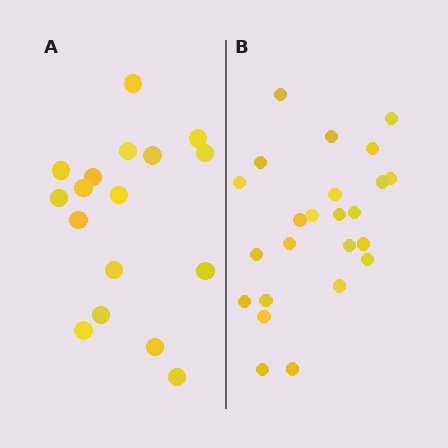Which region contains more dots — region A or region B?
Region B (the right region) has more dots.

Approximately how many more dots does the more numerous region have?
Region B has roughly 8 or so more dots than region A.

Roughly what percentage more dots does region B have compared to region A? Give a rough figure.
About 40% more.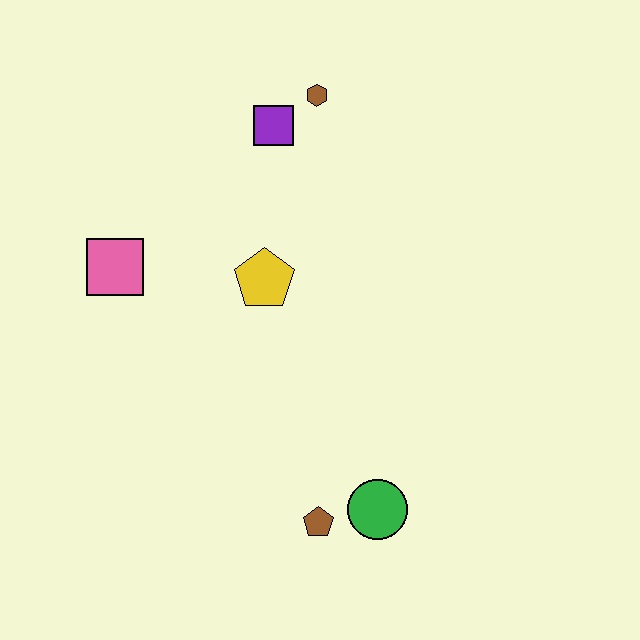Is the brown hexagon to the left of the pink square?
No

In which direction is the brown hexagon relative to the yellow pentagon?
The brown hexagon is above the yellow pentagon.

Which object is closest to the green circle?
The brown pentagon is closest to the green circle.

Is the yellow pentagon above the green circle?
Yes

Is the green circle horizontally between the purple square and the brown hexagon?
No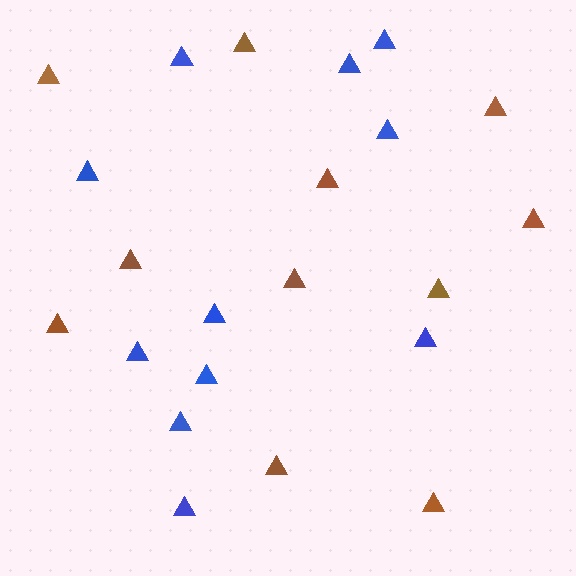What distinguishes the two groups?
There are 2 groups: one group of brown triangles (11) and one group of blue triangles (11).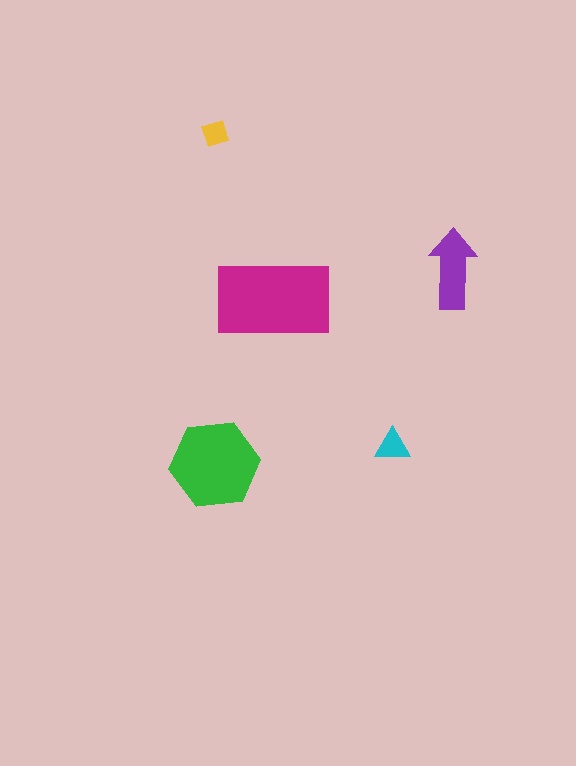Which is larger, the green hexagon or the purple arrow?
The green hexagon.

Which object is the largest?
The magenta rectangle.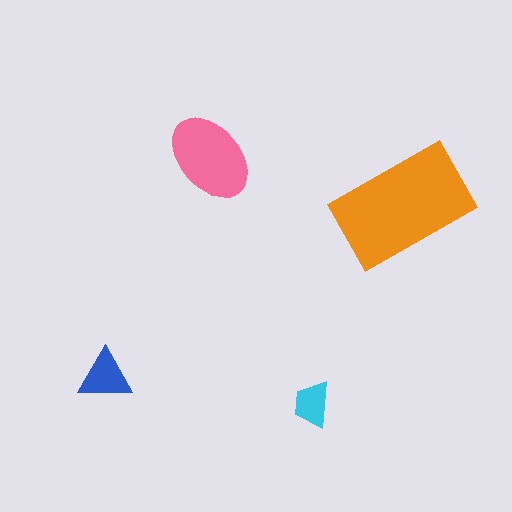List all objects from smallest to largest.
The cyan trapezoid, the blue triangle, the pink ellipse, the orange rectangle.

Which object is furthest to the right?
The orange rectangle is rightmost.